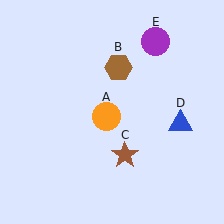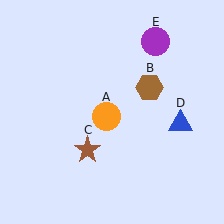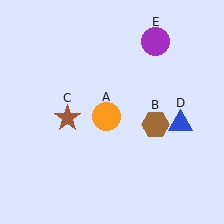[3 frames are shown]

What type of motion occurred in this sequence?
The brown hexagon (object B), brown star (object C) rotated clockwise around the center of the scene.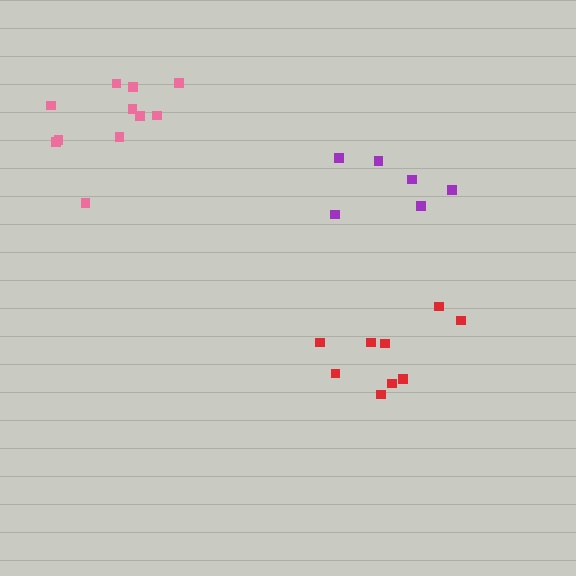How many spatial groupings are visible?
There are 3 spatial groupings.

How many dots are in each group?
Group 1: 9 dots, Group 2: 11 dots, Group 3: 6 dots (26 total).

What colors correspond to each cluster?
The clusters are colored: red, pink, purple.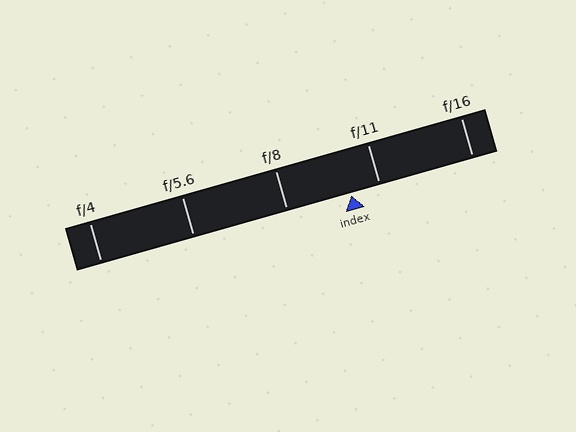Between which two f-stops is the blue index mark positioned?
The index mark is between f/8 and f/11.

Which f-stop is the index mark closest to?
The index mark is closest to f/11.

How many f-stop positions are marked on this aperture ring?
There are 5 f-stop positions marked.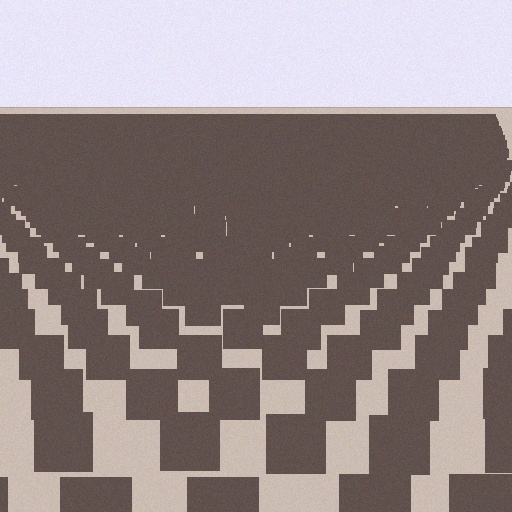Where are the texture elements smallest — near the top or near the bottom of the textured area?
Near the top.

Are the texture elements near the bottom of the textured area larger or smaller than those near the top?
Larger. Near the bottom, elements are closer to the viewer and appear at a bigger on-screen size.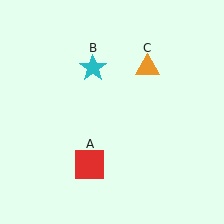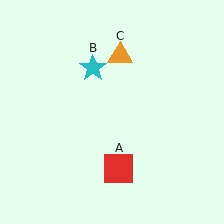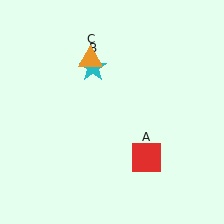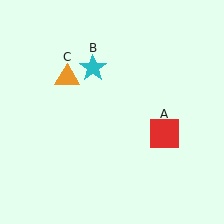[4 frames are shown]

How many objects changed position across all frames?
2 objects changed position: red square (object A), orange triangle (object C).